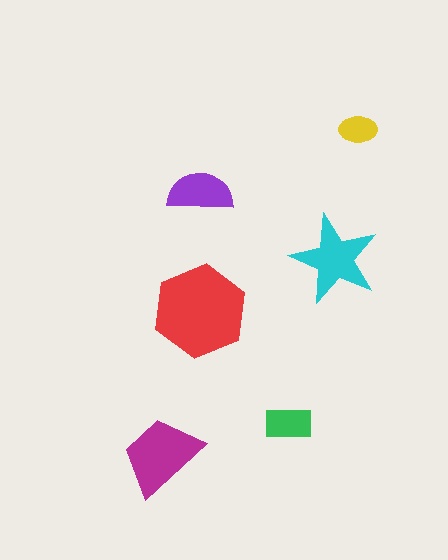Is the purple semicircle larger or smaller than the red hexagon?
Smaller.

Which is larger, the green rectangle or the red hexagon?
The red hexagon.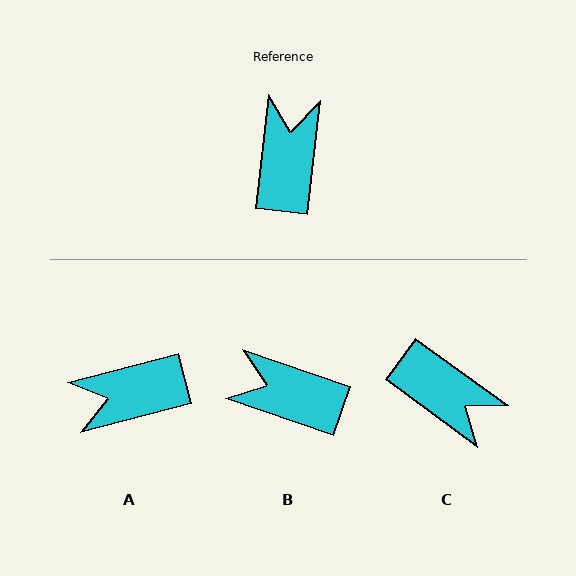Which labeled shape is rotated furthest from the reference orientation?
C, about 120 degrees away.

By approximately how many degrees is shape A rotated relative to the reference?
Approximately 111 degrees counter-clockwise.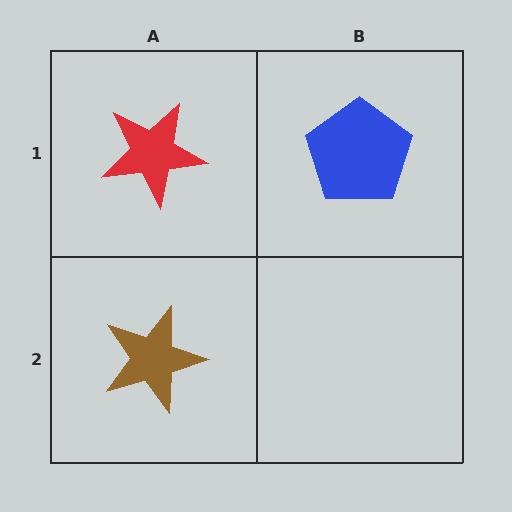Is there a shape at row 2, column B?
No, that cell is empty.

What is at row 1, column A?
A red star.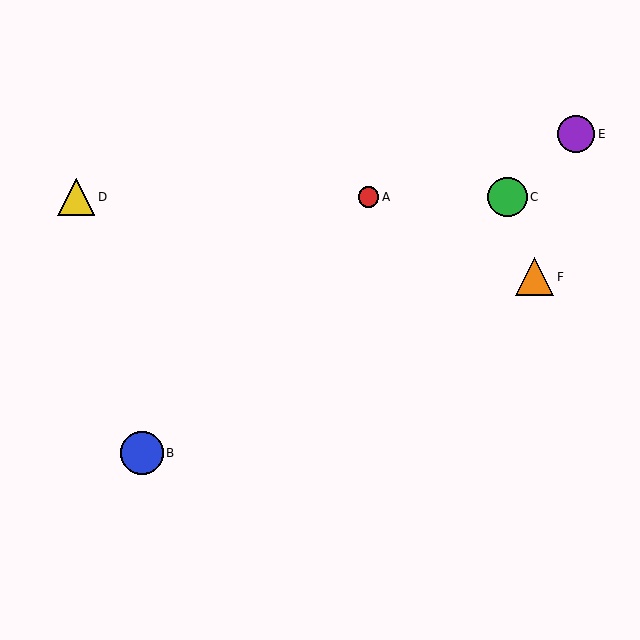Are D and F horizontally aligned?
No, D is at y≈197 and F is at y≈277.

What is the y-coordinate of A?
Object A is at y≈197.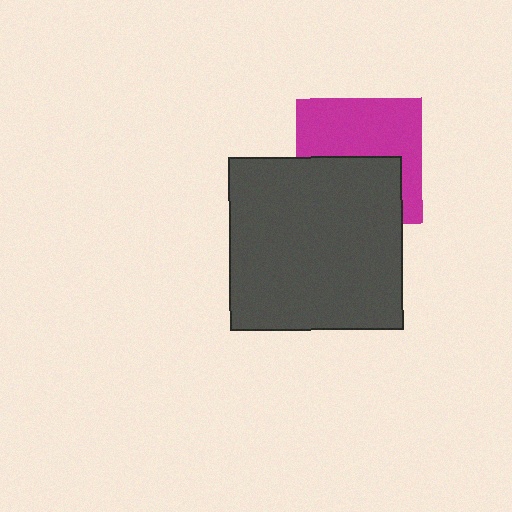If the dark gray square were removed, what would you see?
You would see the complete magenta square.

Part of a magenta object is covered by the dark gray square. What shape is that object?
It is a square.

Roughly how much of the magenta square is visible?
About half of it is visible (roughly 55%).